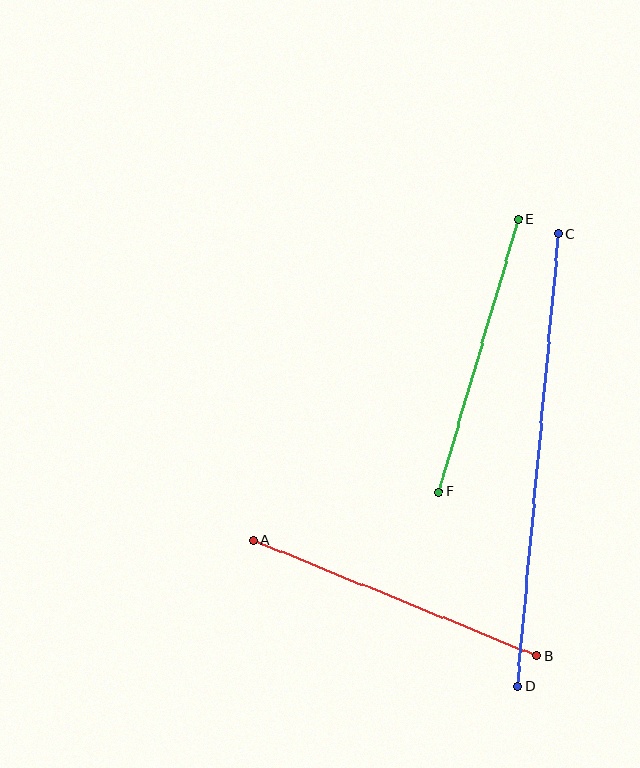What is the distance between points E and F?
The distance is approximately 284 pixels.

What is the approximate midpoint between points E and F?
The midpoint is at approximately (479, 355) pixels.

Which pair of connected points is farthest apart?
Points C and D are farthest apart.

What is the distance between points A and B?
The distance is approximately 307 pixels.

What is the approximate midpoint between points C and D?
The midpoint is at approximately (538, 460) pixels.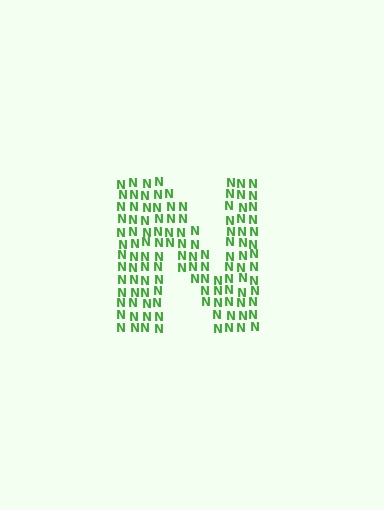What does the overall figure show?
The overall figure shows the letter N.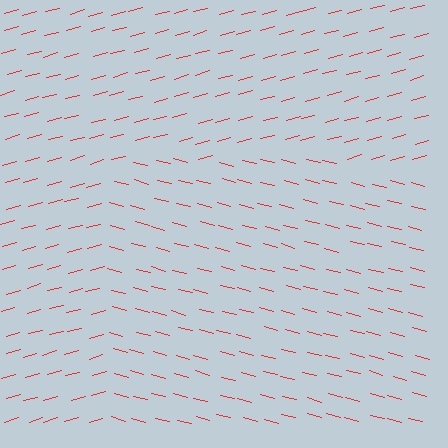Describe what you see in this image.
The image is filled with small red line segments. A rectangle region in the image has lines oriented differently from the surrounding lines, creating a visible texture boundary.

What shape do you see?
I see a rectangle.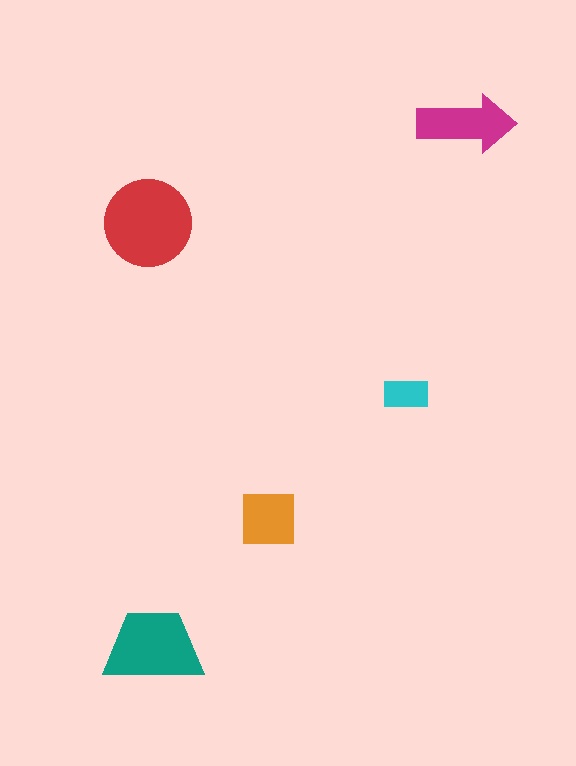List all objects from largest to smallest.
The red circle, the teal trapezoid, the magenta arrow, the orange square, the cyan rectangle.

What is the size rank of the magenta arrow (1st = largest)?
3rd.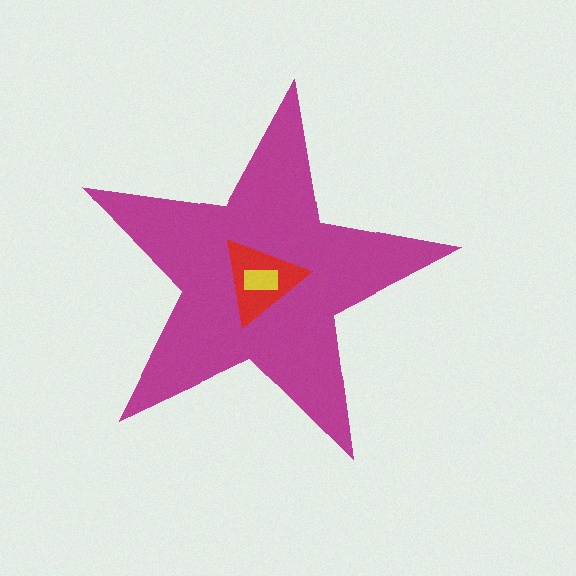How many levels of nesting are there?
3.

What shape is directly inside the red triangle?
The yellow rectangle.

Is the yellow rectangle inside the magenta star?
Yes.